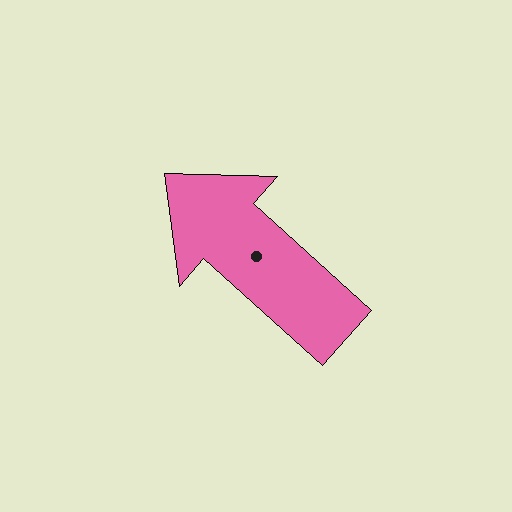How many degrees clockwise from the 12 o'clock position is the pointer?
Approximately 312 degrees.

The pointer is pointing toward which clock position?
Roughly 10 o'clock.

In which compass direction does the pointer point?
Northwest.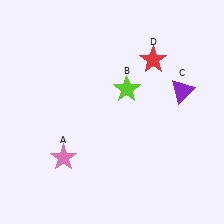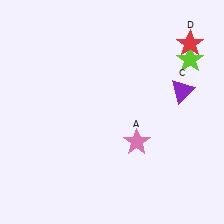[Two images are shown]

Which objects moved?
The objects that moved are: the pink star (A), the lime star (B), the red star (D).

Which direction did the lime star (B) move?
The lime star (B) moved right.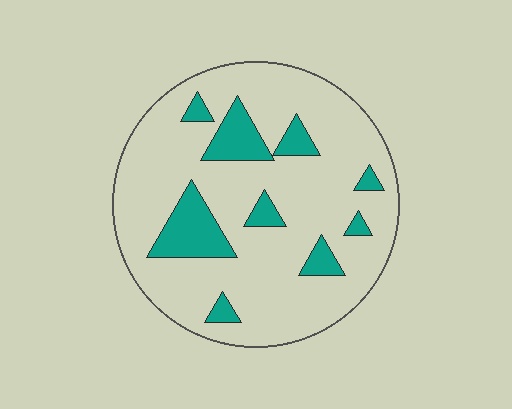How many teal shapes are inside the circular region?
9.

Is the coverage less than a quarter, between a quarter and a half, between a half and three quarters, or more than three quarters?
Less than a quarter.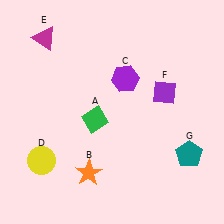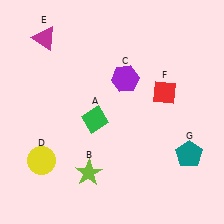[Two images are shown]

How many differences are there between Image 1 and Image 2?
There are 2 differences between the two images.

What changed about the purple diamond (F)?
In Image 1, F is purple. In Image 2, it changed to red.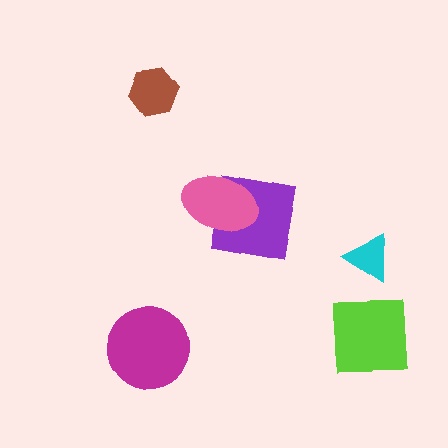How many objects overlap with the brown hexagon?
0 objects overlap with the brown hexagon.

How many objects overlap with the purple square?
1 object overlaps with the purple square.